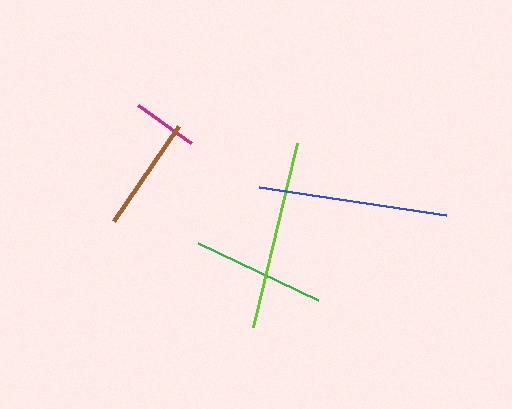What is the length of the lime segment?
The lime segment is approximately 190 pixels long.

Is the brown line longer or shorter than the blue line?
The blue line is longer than the brown line.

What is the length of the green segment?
The green segment is approximately 133 pixels long.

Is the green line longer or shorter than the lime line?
The lime line is longer than the green line.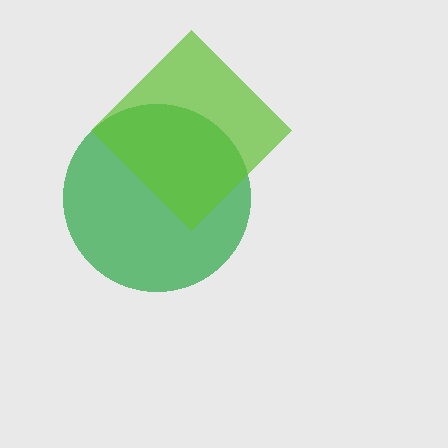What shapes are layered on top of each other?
The layered shapes are: a green circle, a lime diamond.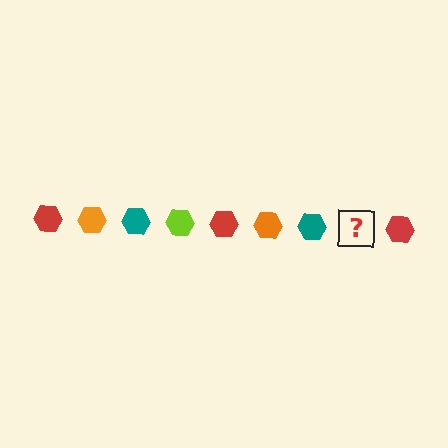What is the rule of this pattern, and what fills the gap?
The rule is that the pattern cycles through red, orange, teal, lime hexagons. The gap should be filled with a lime hexagon.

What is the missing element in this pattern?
The missing element is a lime hexagon.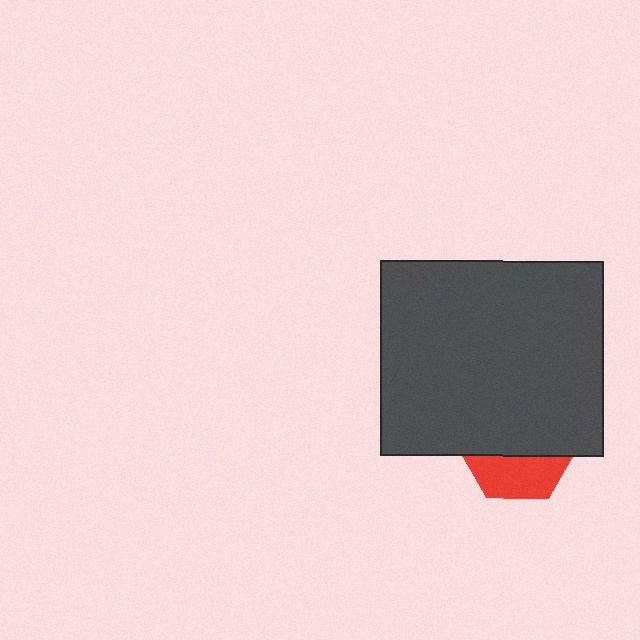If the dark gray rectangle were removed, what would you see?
You would see the complete red hexagon.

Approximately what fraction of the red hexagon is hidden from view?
Roughly 64% of the red hexagon is hidden behind the dark gray rectangle.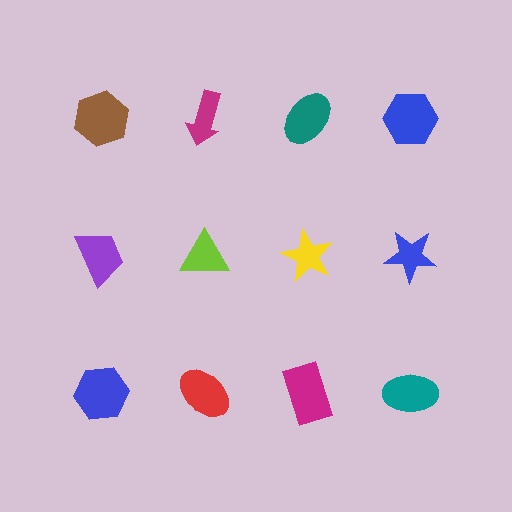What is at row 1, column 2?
A magenta arrow.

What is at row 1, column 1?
A brown hexagon.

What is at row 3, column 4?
A teal ellipse.